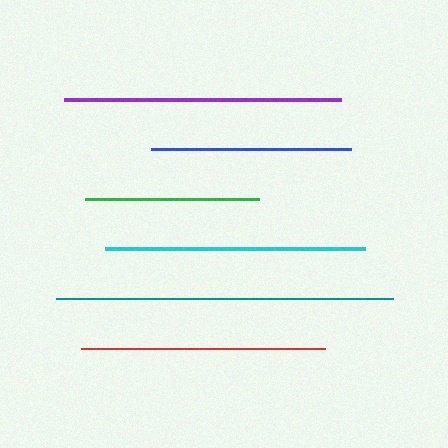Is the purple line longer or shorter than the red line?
The purple line is longer than the red line.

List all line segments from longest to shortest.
From longest to shortest: teal, purple, cyan, red, blue, green.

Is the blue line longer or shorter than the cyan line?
The cyan line is longer than the blue line.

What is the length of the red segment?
The red segment is approximately 244 pixels long.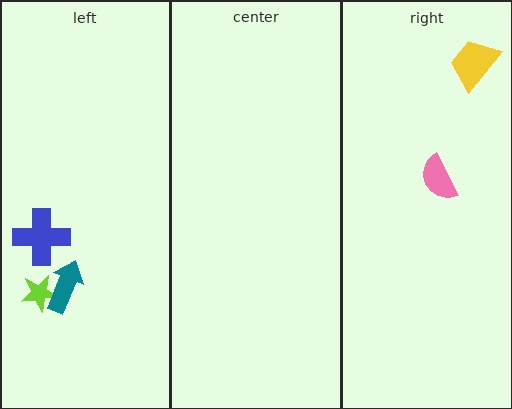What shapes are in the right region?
The yellow trapezoid, the pink semicircle.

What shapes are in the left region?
The lime star, the teal arrow, the blue cross.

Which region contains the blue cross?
The left region.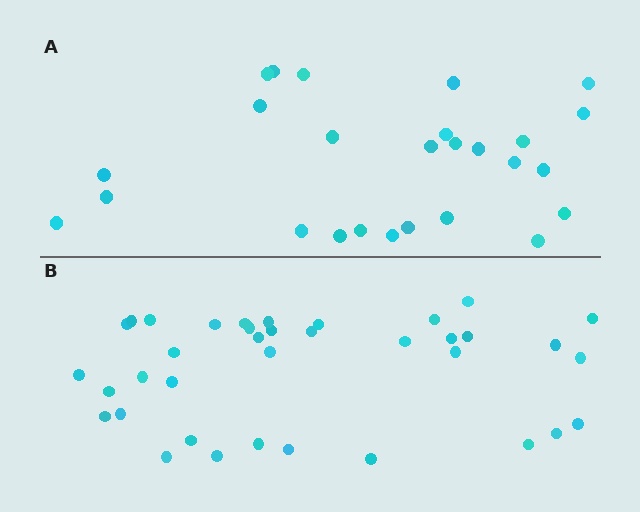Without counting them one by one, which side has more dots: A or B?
Region B (the bottom region) has more dots.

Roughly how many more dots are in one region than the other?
Region B has roughly 12 or so more dots than region A.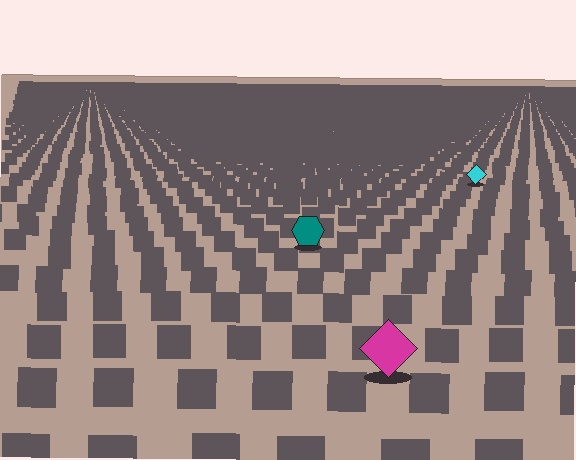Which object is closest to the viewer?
The magenta diamond is closest. The texture marks near it are larger and more spread out.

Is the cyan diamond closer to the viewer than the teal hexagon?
No. The teal hexagon is closer — you can tell from the texture gradient: the ground texture is coarser near it.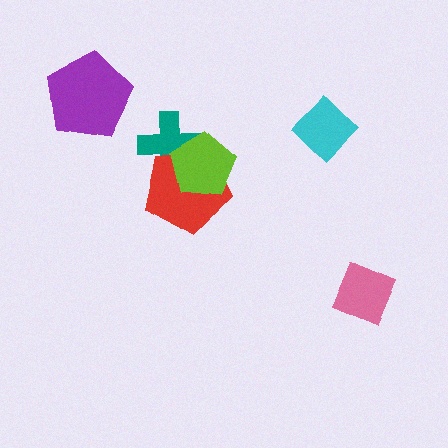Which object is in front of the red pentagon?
The lime pentagon is in front of the red pentagon.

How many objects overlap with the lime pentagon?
2 objects overlap with the lime pentagon.